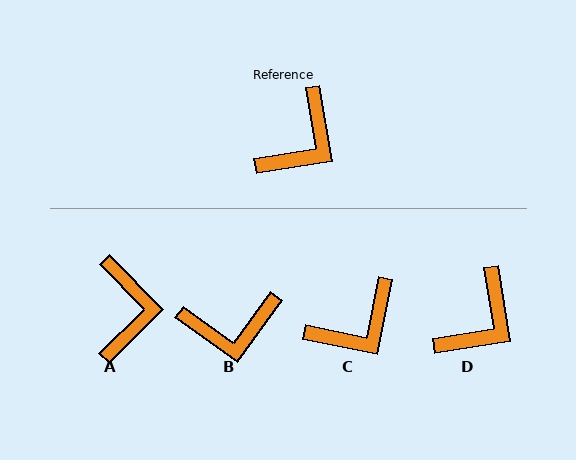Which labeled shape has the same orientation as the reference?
D.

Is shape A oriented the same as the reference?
No, it is off by about 35 degrees.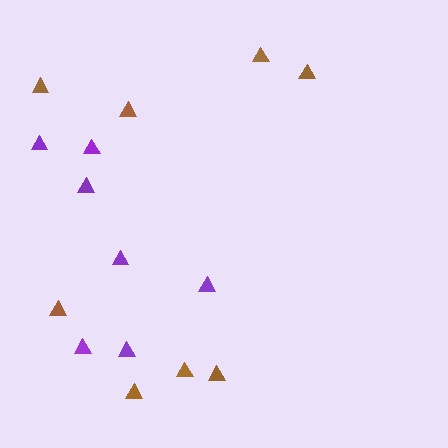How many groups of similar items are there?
There are 2 groups: one group of brown triangles (8) and one group of purple triangles (7).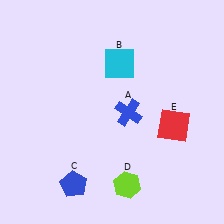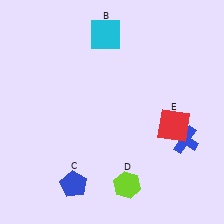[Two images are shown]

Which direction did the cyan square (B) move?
The cyan square (B) moved up.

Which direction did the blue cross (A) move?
The blue cross (A) moved right.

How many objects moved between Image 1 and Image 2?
2 objects moved between the two images.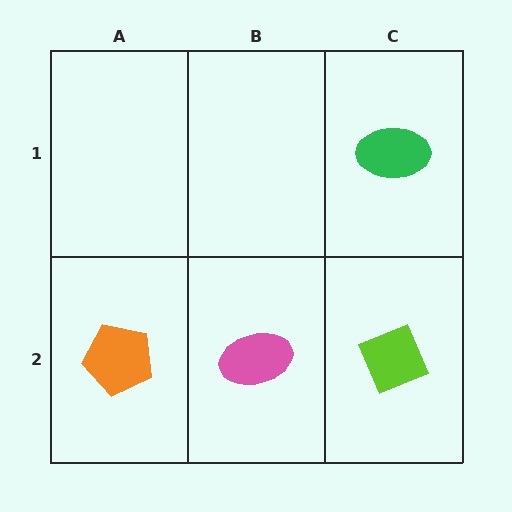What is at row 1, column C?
A green ellipse.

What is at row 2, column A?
An orange pentagon.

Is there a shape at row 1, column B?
No, that cell is empty.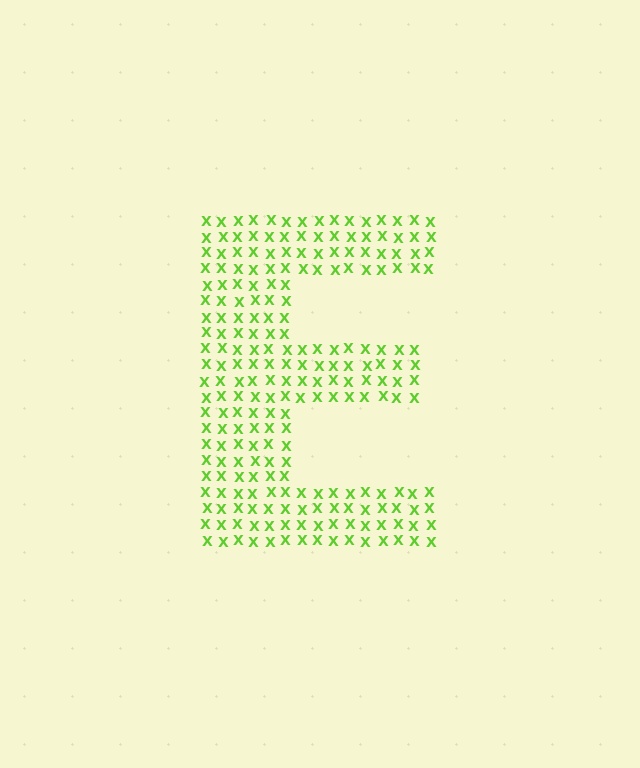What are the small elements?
The small elements are letter X's.